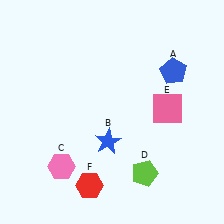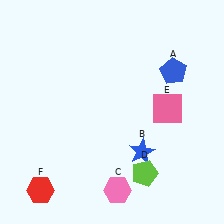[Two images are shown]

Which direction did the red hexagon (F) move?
The red hexagon (F) moved left.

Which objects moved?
The objects that moved are: the blue star (B), the pink hexagon (C), the red hexagon (F).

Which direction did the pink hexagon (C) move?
The pink hexagon (C) moved right.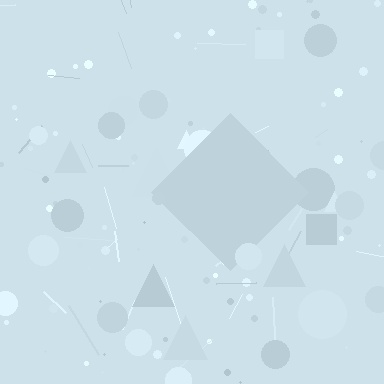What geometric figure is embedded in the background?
A diamond is embedded in the background.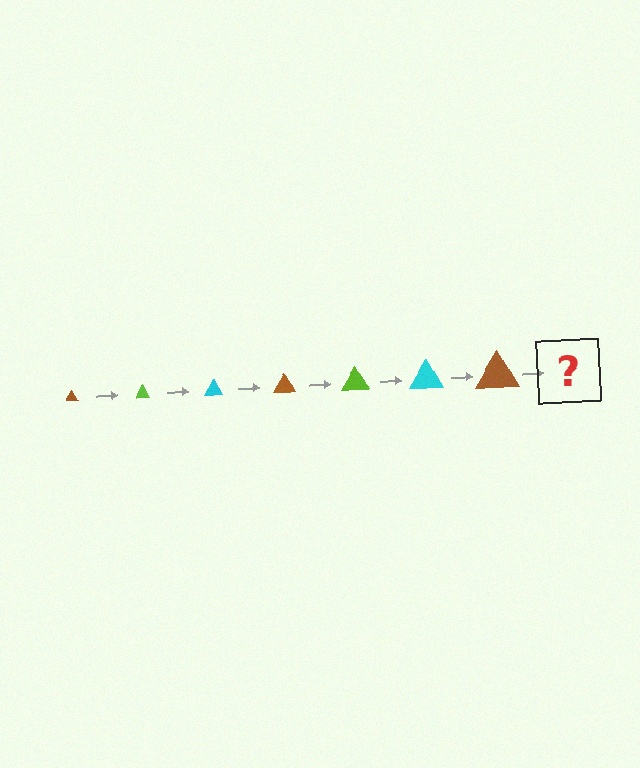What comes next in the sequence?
The next element should be a lime triangle, larger than the previous one.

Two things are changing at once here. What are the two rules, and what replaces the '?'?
The two rules are that the triangle grows larger each step and the color cycles through brown, lime, and cyan. The '?' should be a lime triangle, larger than the previous one.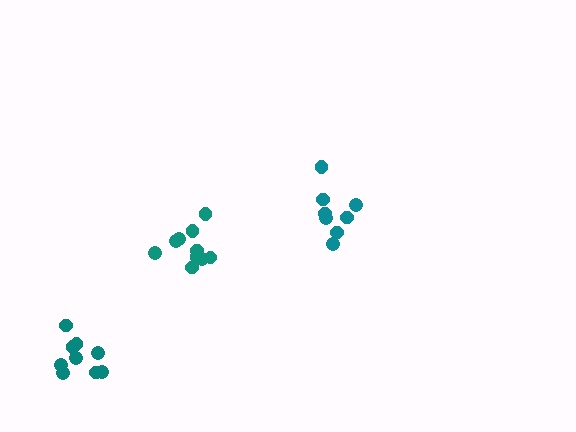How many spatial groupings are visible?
There are 3 spatial groupings.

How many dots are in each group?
Group 1: 9 dots, Group 2: 8 dots, Group 3: 10 dots (27 total).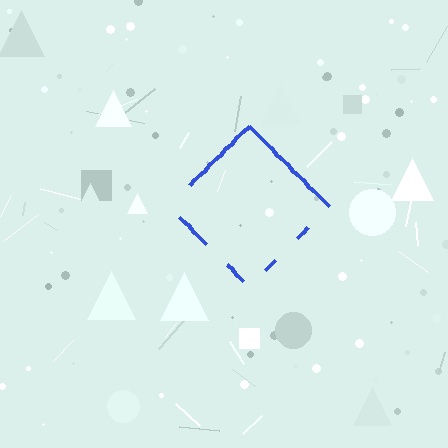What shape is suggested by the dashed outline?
The dashed outline suggests a diamond.